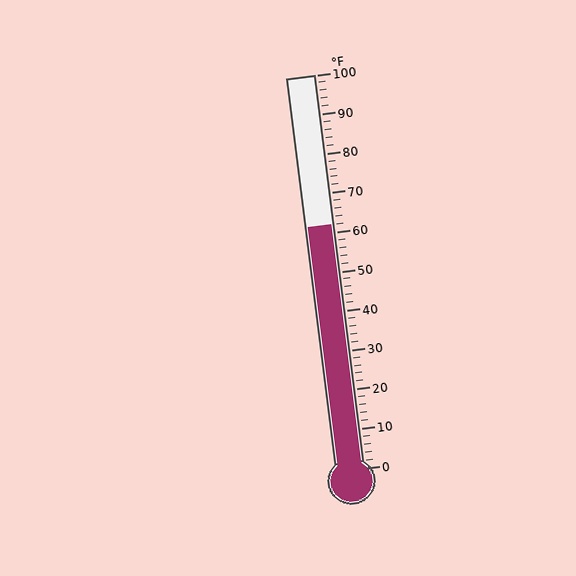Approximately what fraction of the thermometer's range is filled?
The thermometer is filled to approximately 60% of its range.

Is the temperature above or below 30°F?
The temperature is above 30°F.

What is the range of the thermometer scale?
The thermometer scale ranges from 0°F to 100°F.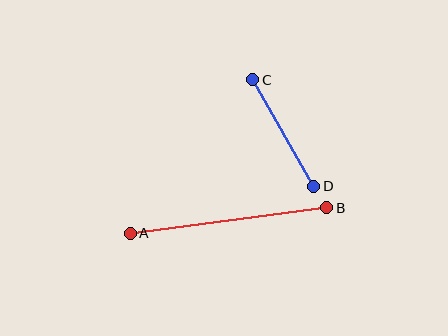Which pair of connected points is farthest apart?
Points A and B are farthest apart.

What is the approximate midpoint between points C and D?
The midpoint is at approximately (283, 133) pixels.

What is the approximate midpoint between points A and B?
The midpoint is at approximately (229, 220) pixels.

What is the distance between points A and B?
The distance is approximately 198 pixels.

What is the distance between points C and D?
The distance is approximately 123 pixels.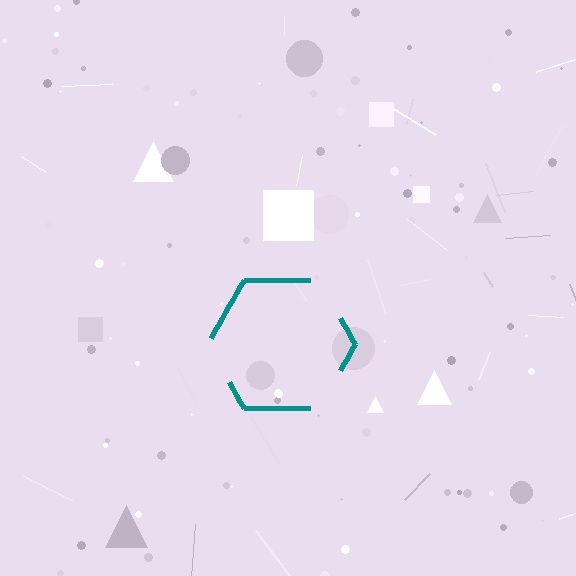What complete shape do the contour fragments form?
The contour fragments form a hexagon.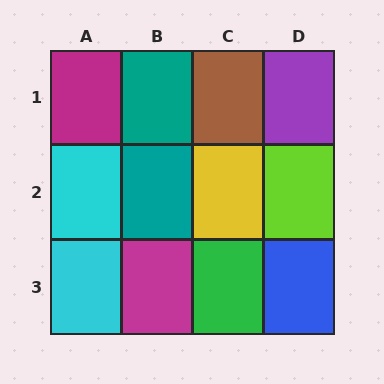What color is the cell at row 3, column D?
Blue.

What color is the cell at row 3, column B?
Magenta.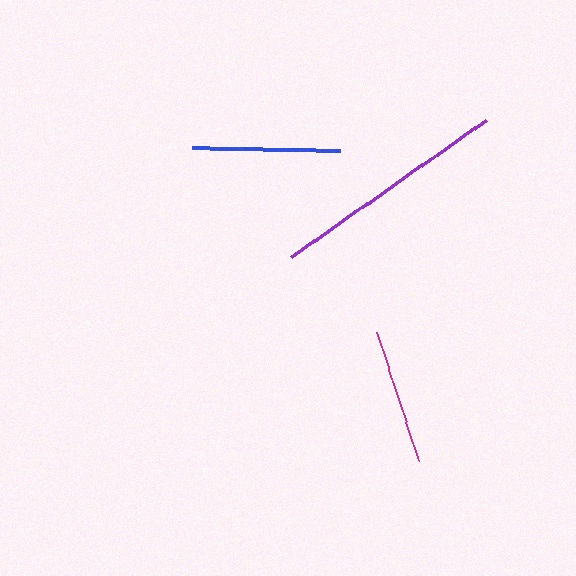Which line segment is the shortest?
The magenta line is the shortest at approximately 135 pixels.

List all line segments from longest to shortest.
From longest to shortest: purple, blue, magenta.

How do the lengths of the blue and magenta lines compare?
The blue and magenta lines are approximately the same length.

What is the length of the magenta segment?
The magenta segment is approximately 135 pixels long.